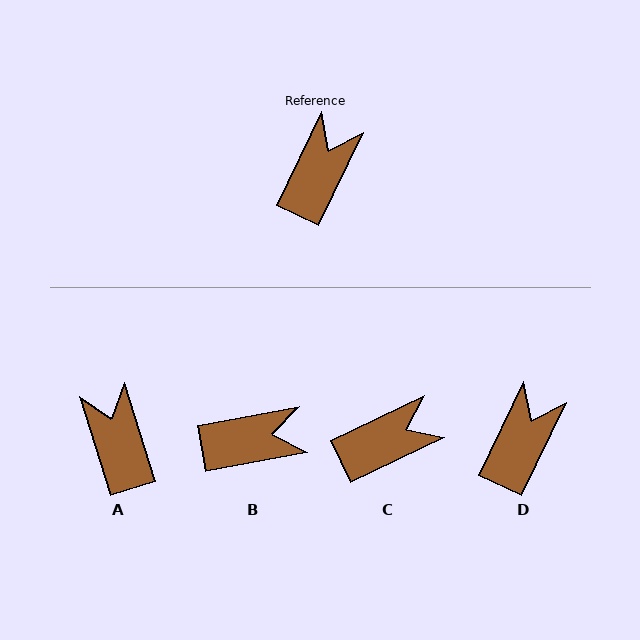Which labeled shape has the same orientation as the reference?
D.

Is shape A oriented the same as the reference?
No, it is off by about 43 degrees.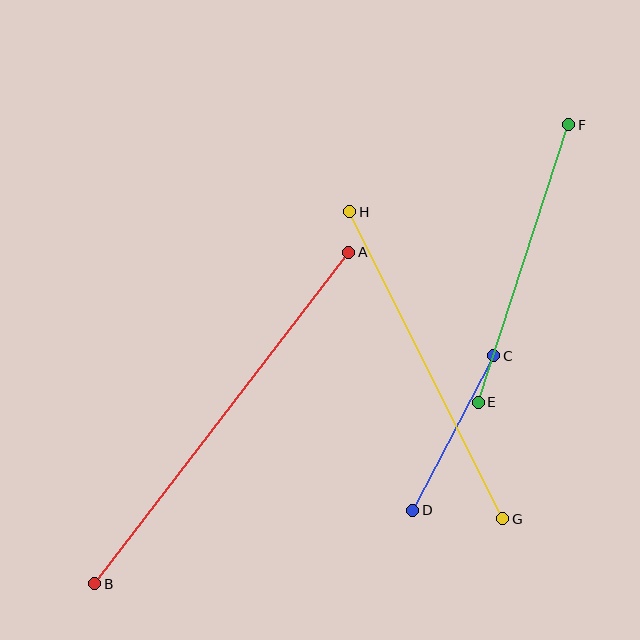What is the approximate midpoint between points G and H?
The midpoint is at approximately (426, 365) pixels.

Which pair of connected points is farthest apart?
Points A and B are farthest apart.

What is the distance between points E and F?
The distance is approximately 292 pixels.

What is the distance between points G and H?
The distance is approximately 343 pixels.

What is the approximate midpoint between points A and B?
The midpoint is at approximately (222, 418) pixels.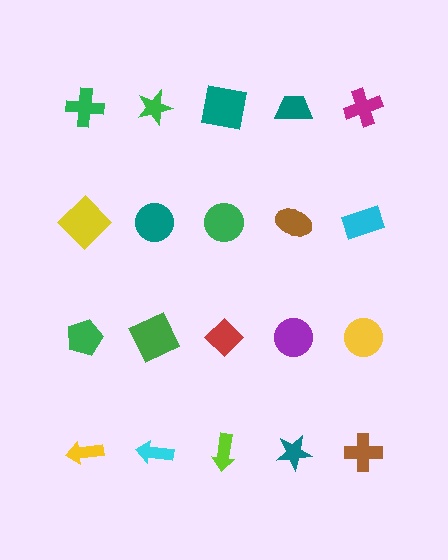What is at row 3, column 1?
A green pentagon.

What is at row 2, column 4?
A brown ellipse.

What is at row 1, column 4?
A teal trapezoid.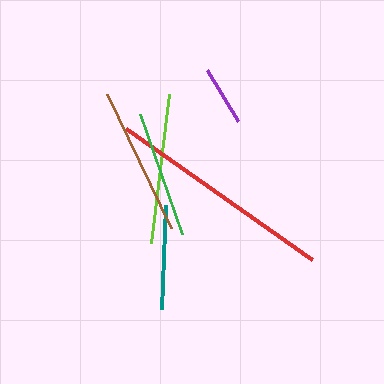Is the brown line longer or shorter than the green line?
The brown line is longer than the green line.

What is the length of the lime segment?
The lime segment is approximately 150 pixels long.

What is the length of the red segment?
The red segment is approximately 228 pixels long.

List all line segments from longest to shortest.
From longest to shortest: red, lime, brown, green, teal, purple.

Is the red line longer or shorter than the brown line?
The red line is longer than the brown line.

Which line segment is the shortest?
The purple line is the shortest at approximately 60 pixels.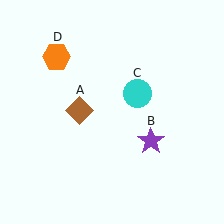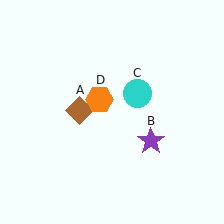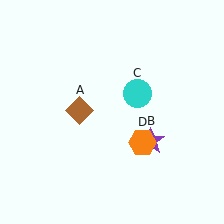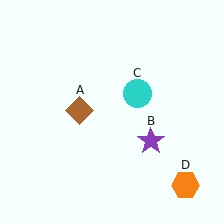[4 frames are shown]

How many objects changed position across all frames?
1 object changed position: orange hexagon (object D).